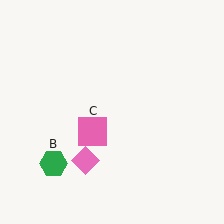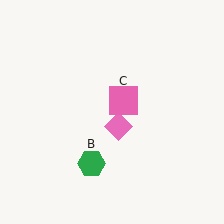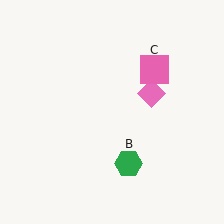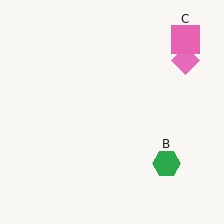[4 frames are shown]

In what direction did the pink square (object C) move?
The pink square (object C) moved up and to the right.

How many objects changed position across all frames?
3 objects changed position: pink diamond (object A), green hexagon (object B), pink square (object C).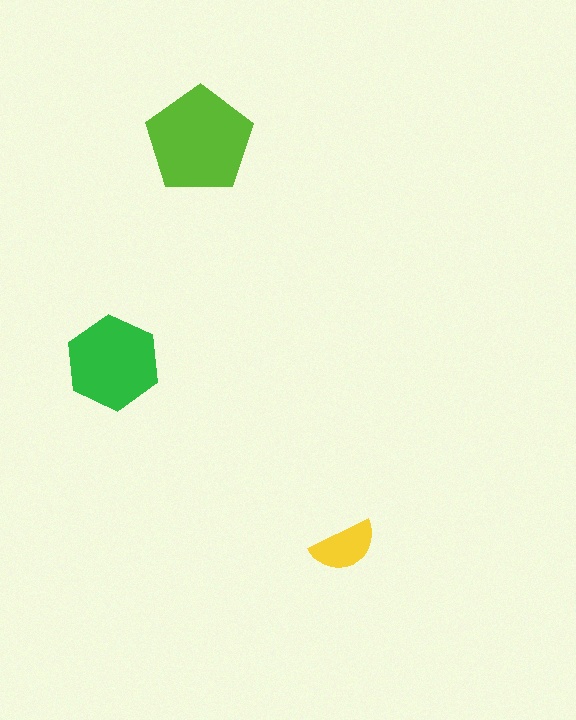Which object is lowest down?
The yellow semicircle is bottommost.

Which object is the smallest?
The yellow semicircle.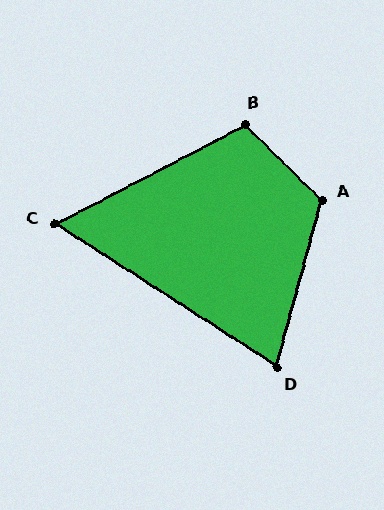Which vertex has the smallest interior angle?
C, at approximately 60 degrees.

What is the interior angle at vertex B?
Approximately 108 degrees (obtuse).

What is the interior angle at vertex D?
Approximately 72 degrees (acute).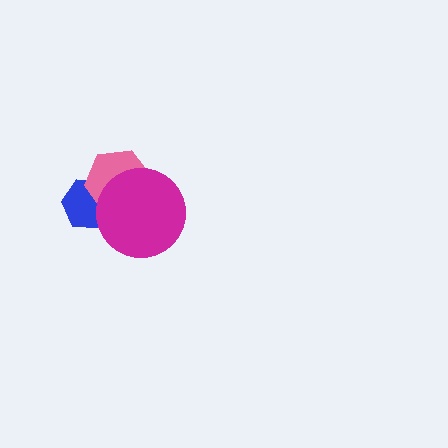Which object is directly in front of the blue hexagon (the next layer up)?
The pink hexagon is directly in front of the blue hexagon.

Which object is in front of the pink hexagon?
The magenta circle is in front of the pink hexagon.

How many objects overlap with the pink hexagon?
2 objects overlap with the pink hexagon.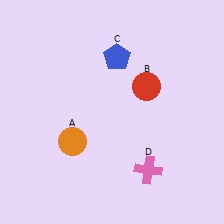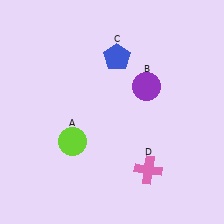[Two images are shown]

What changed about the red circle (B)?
In Image 1, B is red. In Image 2, it changed to purple.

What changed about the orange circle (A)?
In Image 1, A is orange. In Image 2, it changed to lime.